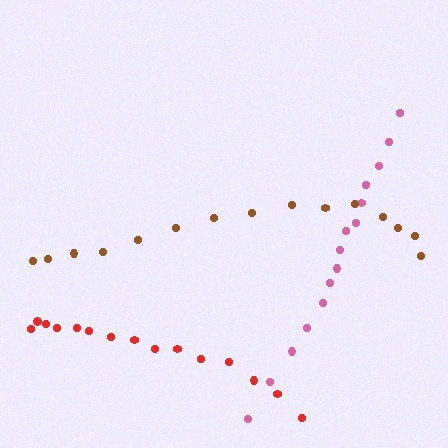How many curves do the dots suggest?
There are 3 distinct paths.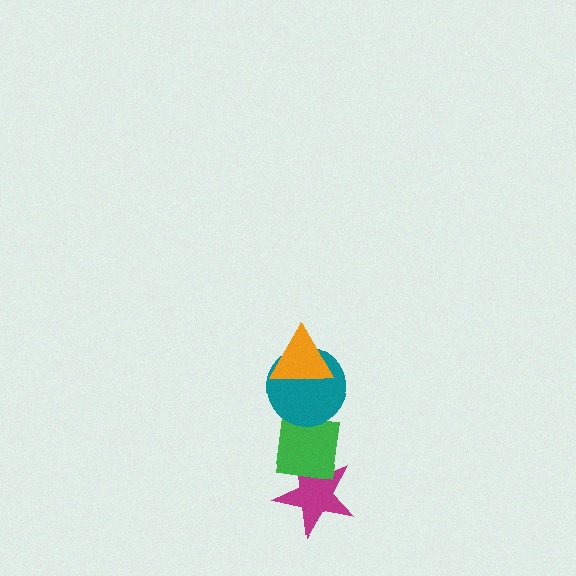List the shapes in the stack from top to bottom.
From top to bottom: the orange triangle, the teal circle, the green square, the magenta star.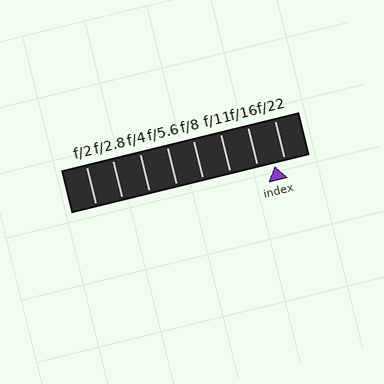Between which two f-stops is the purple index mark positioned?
The index mark is between f/16 and f/22.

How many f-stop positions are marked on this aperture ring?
There are 8 f-stop positions marked.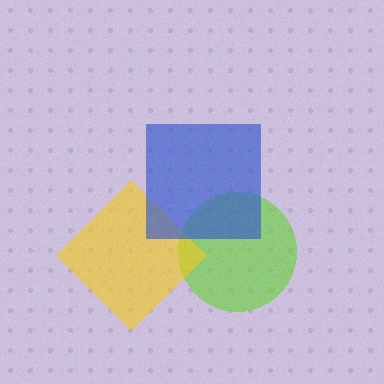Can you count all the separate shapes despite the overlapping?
Yes, there are 3 separate shapes.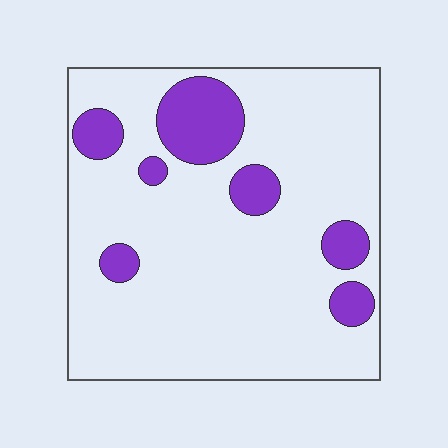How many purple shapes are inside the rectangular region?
7.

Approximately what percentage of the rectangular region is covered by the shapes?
Approximately 15%.